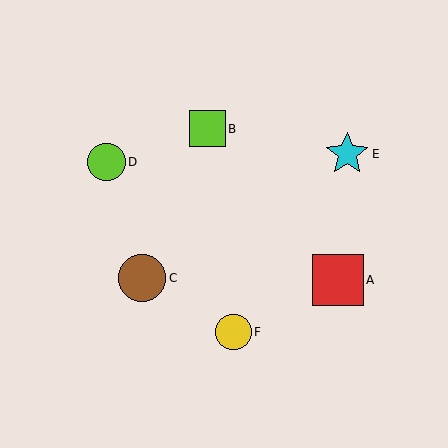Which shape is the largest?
The red square (labeled A) is the largest.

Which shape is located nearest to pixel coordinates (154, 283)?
The brown circle (labeled C) at (142, 278) is nearest to that location.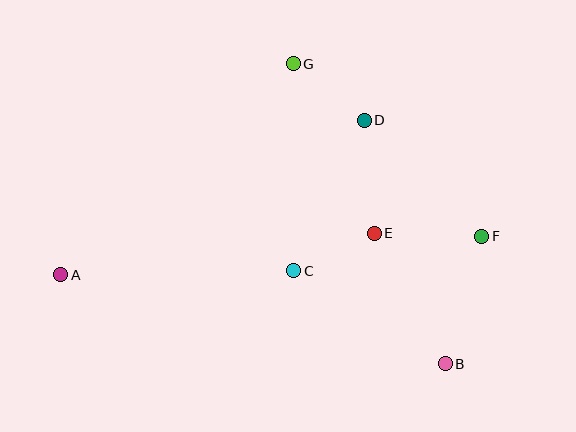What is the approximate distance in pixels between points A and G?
The distance between A and G is approximately 314 pixels.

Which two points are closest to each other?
Points C and E are closest to each other.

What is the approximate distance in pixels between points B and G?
The distance between B and G is approximately 336 pixels.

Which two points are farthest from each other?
Points A and F are farthest from each other.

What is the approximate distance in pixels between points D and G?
The distance between D and G is approximately 91 pixels.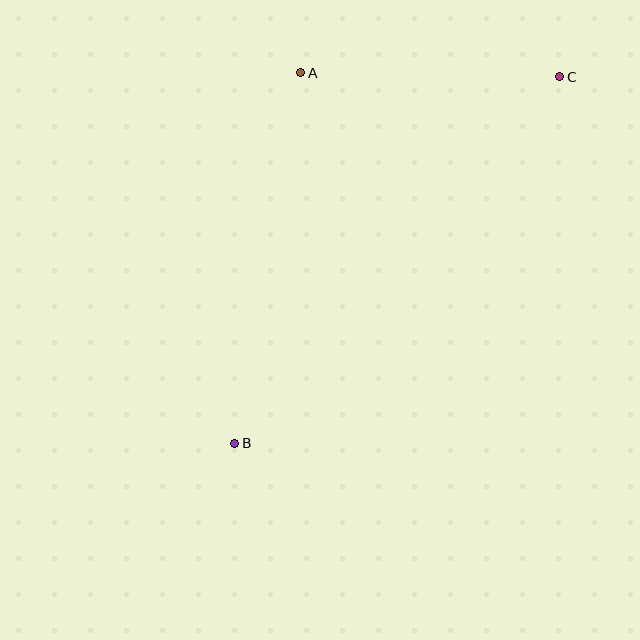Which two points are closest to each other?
Points A and C are closest to each other.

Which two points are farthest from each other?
Points B and C are farthest from each other.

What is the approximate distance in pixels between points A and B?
The distance between A and B is approximately 376 pixels.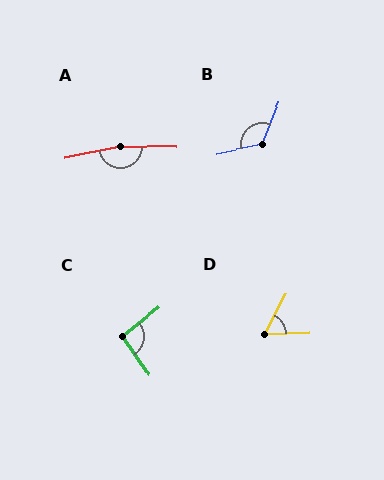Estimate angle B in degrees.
Approximately 125 degrees.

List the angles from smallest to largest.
D (59°), C (93°), B (125°), A (167°).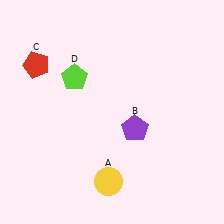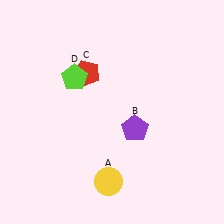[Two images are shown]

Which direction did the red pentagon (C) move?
The red pentagon (C) moved right.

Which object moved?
The red pentagon (C) moved right.